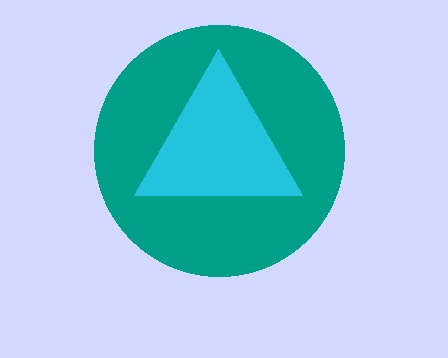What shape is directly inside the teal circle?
The cyan triangle.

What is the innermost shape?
The cyan triangle.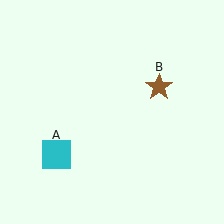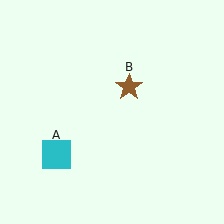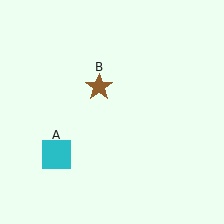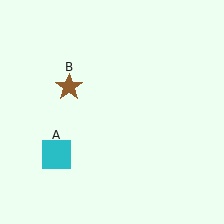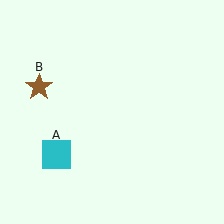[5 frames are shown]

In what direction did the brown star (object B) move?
The brown star (object B) moved left.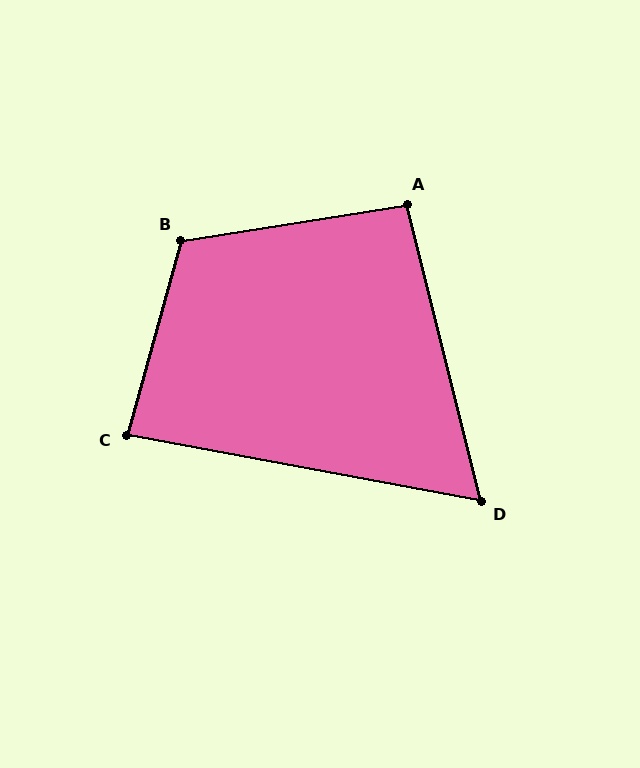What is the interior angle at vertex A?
Approximately 95 degrees (approximately right).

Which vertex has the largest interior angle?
B, at approximately 115 degrees.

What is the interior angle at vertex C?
Approximately 85 degrees (approximately right).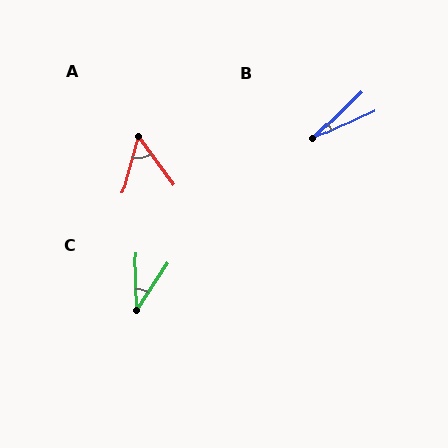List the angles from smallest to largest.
B (20°), C (35°), A (51°).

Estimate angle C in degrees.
Approximately 35 degrees.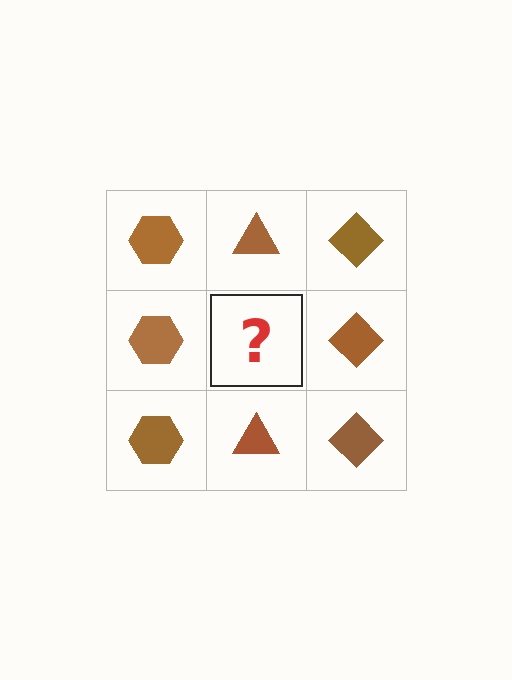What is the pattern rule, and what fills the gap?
The rule is that each column has a consistent shape. The gap should be filled with a brown triangle.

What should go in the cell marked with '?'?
The missing cell should contain a brown triangle.